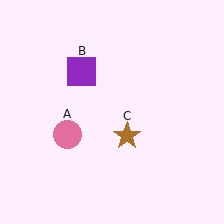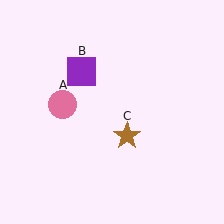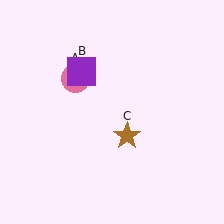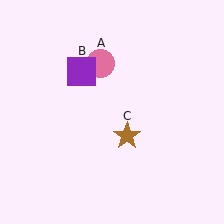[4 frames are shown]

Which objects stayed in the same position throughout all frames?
Purple square (object B) and brown star (object C) remained stationary.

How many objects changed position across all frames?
1 object changed position: pink circle (object A).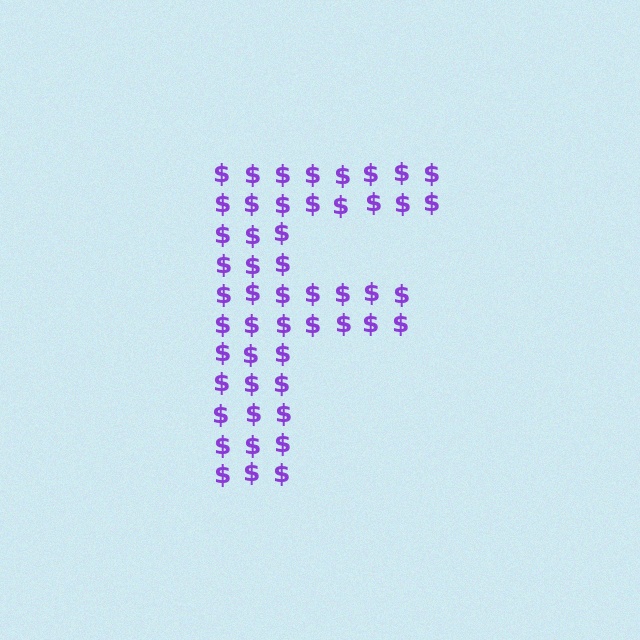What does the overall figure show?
The overall figure shows the letter F.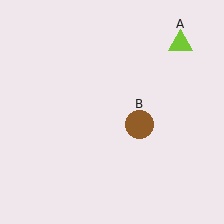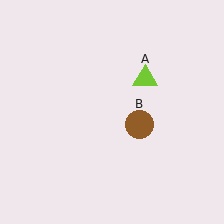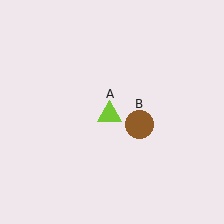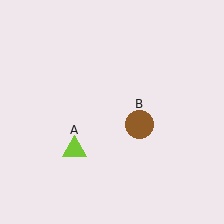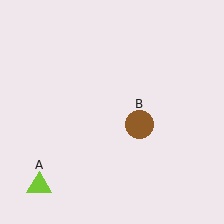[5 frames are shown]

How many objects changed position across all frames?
1 object changed position: lime triangle (object A).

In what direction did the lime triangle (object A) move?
The lime triangle (object A) moved down and to the left.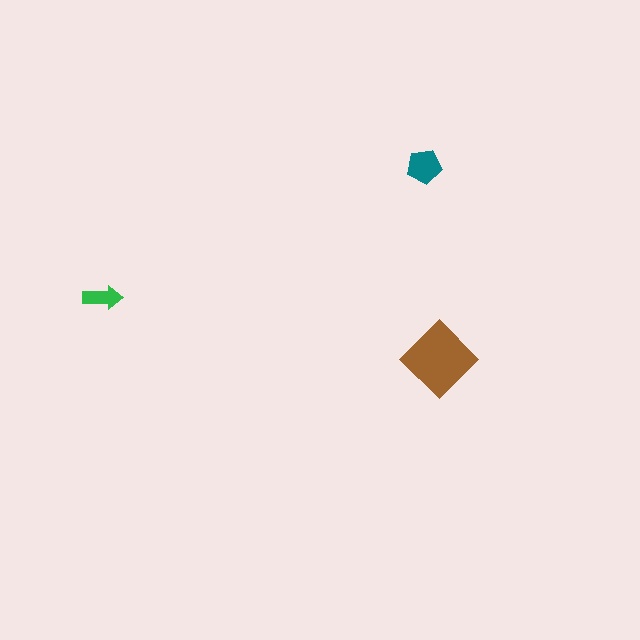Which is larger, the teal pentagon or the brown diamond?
The brown diamond.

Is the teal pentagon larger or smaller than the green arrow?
Larger.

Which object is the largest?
The brown diamond.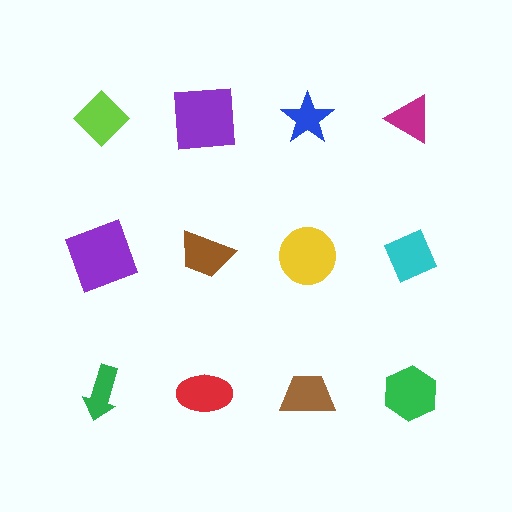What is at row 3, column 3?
A brown trapezoid.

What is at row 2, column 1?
A purple square.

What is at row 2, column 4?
A cyan diamond.